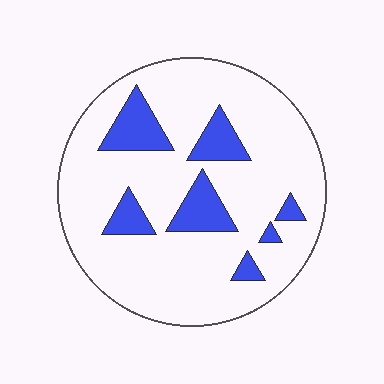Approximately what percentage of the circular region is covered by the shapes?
Approximately 15%.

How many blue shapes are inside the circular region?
7.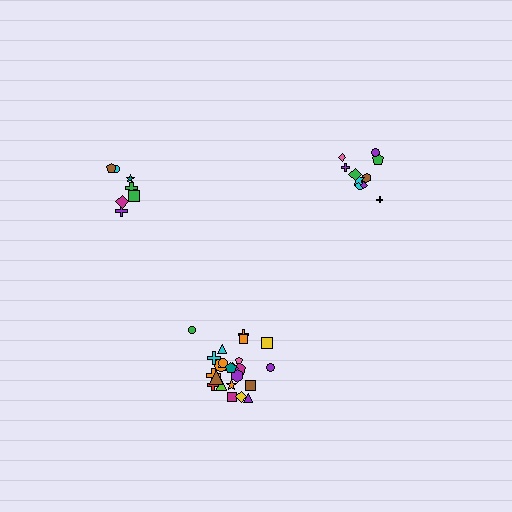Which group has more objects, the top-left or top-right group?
The top-right group.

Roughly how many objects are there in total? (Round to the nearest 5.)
Roughly 40 objects in total.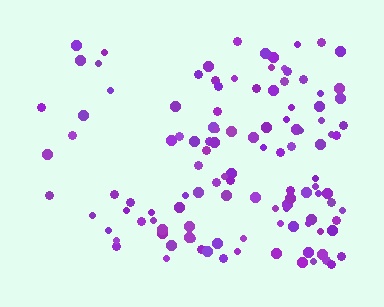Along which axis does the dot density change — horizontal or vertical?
Horizontal.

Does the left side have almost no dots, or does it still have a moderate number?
Still a moderate number, just noticeably fewer than the right.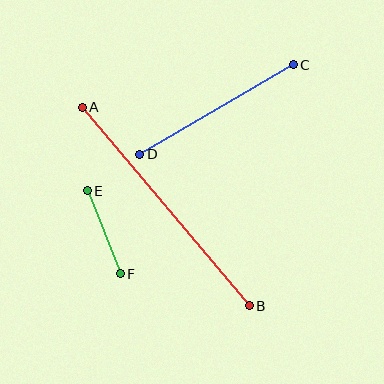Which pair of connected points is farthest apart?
Points A and B are farthest apart.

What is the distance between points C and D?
The distance is approximately 178 pixels.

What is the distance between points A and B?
The distance is approximately 260 pixels.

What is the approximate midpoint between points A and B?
The midpoint is at approximately (166, 207) pixels.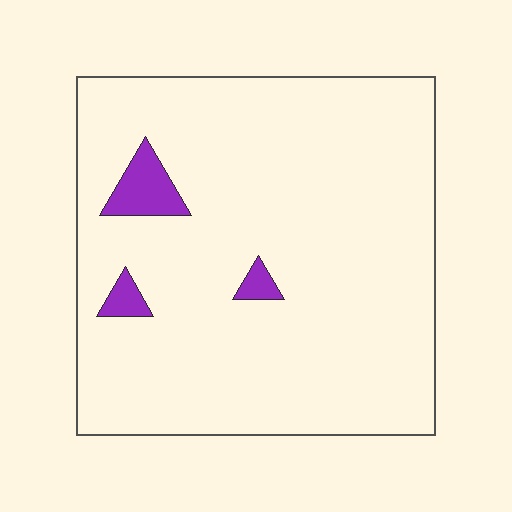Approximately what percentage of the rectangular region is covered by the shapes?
Approximately 5%.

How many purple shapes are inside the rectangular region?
3.